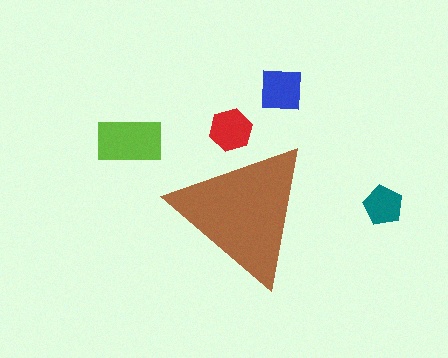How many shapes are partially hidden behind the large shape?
1 shape is partially hidden.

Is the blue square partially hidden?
No, the blue square is fully visible.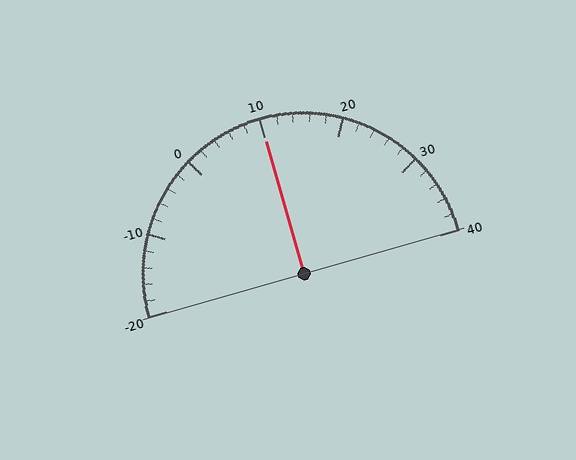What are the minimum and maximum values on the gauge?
The gauge ranges from -20 to 40.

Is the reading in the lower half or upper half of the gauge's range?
The reading is in the upper half of the range (-20 to 40).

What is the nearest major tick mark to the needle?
The nearest major tick mark is 10.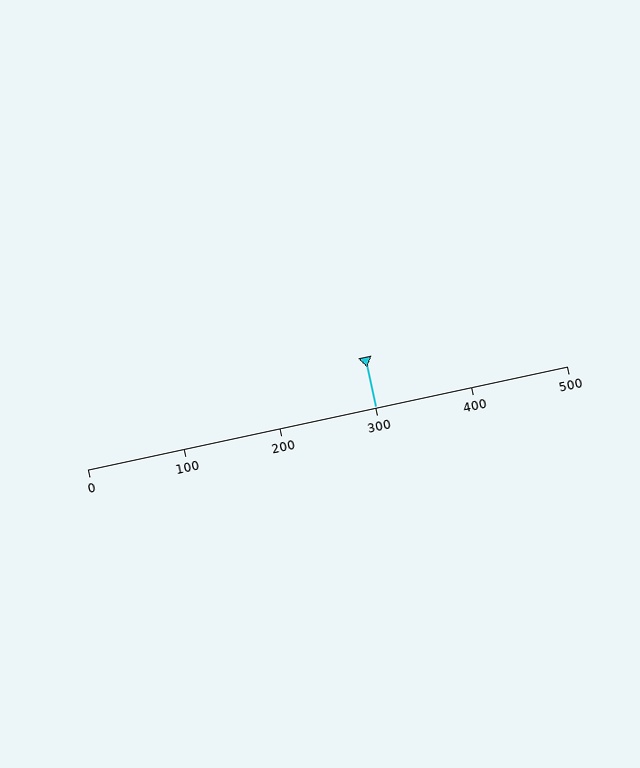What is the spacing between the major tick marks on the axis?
The major ticks are spaced 100 apart.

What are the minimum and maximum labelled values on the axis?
The axis runs from 0 to 500.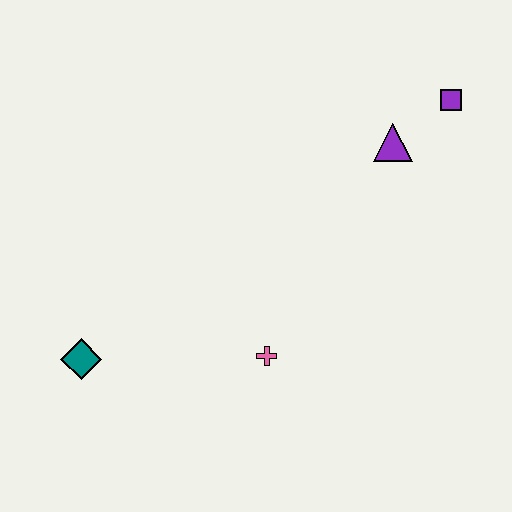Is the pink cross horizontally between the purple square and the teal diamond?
Yes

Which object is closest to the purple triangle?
The purple square is closest to the purple triangle.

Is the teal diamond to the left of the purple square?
Yes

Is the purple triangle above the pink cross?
Yes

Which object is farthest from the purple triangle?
The teal diamond is farthest from the purple triangle.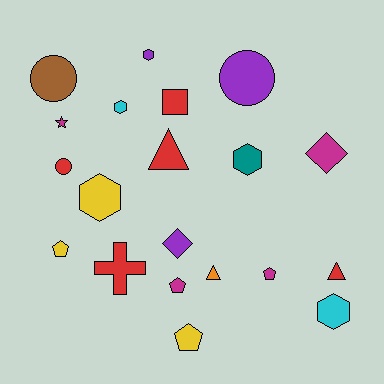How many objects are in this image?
There are 20 objects.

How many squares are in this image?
There is 1 square.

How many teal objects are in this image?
There is 1 teal object.